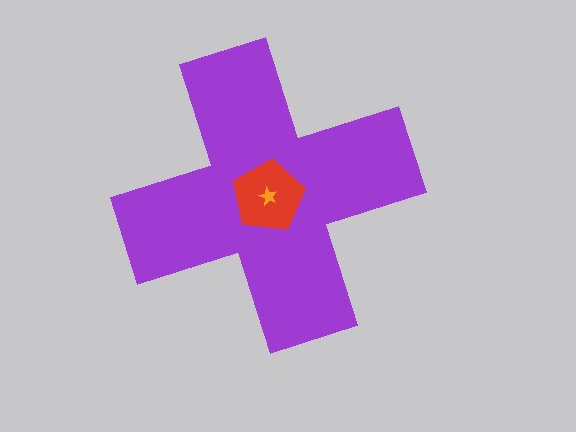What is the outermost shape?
The purple cross.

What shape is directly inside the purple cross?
The red pentagon.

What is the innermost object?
The orange star.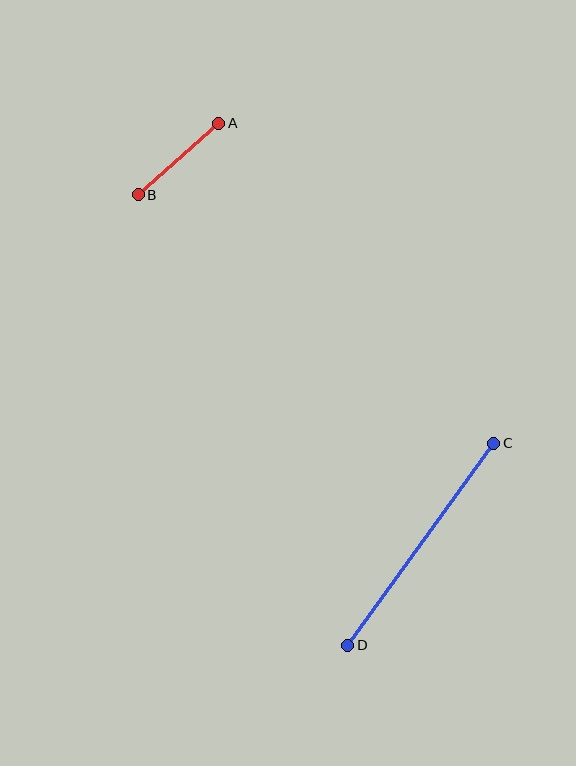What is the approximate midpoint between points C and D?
The midpoint is at approximately (421, 544) pixels.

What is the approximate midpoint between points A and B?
The midpoint is at approximately (179, 159) pixels.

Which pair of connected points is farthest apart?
Points C and D are farthest apart.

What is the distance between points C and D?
The distance is approximately 249 pixels.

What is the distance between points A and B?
The distance is approximately 108 pixels.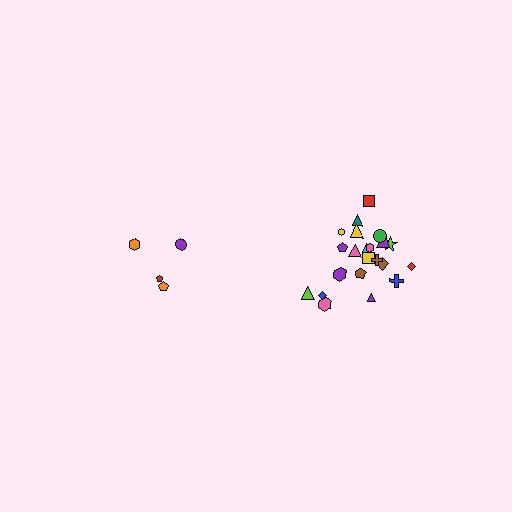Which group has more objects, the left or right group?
The right group.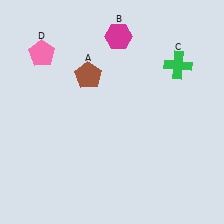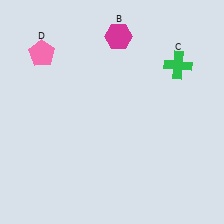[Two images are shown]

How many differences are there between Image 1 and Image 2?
There is 1 difference between the two images.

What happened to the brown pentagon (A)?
The brown pentagon (A) was removed in Image 2. It was in the top-left area of Image 1.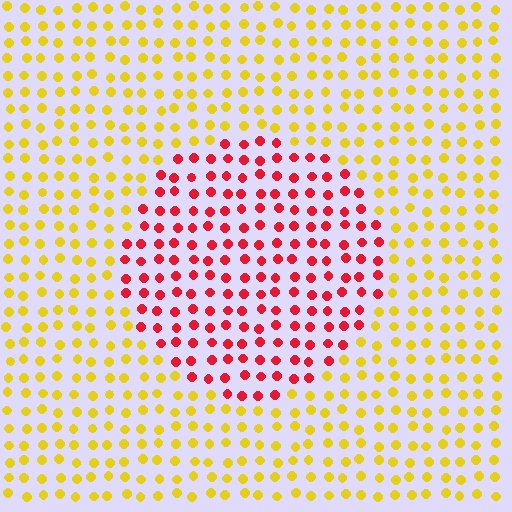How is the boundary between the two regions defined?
The boundary is defined purely by a slight shift in hue (about 62 degrees). Spacing, size, and orientation are identical on both sides.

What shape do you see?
I see a circle.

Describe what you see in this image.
The image is filled with small yellow elements in a uniform arrangement. A circle-shaped region is visible where the elements are tinted to a slightly different hue, forming a subtle color boundary.